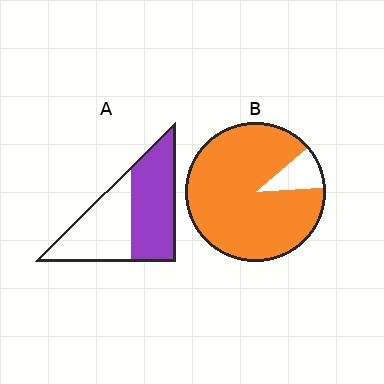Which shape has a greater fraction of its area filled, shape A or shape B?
Shape B.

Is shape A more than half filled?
Roughly half.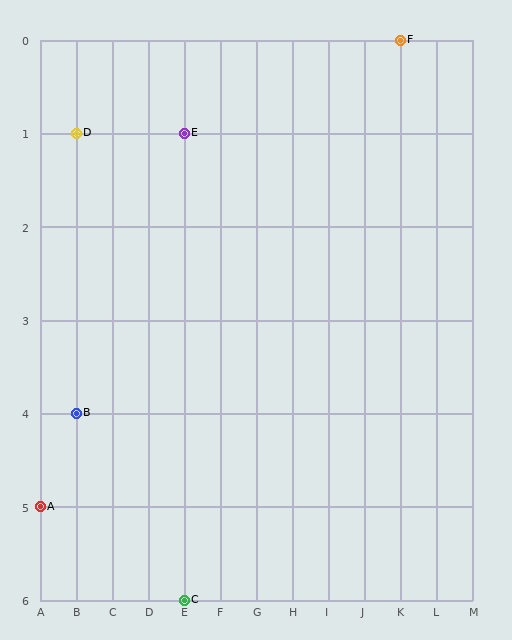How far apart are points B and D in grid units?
Points B and D are 3 rows apart.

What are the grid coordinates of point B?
Point B is at grid coordinates (B, 4).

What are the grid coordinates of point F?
Point F is at grid coordinates (K, 0).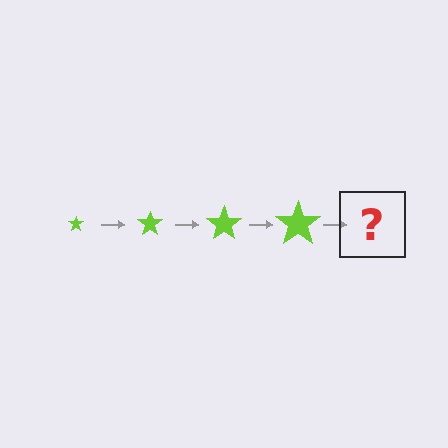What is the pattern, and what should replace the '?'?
The pattern is that the star gets progressively larger each step. The '?' should be a lime star, larger than the previous one.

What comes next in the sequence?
The next element should be a lime star, larger than the previous one.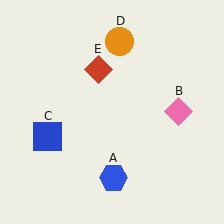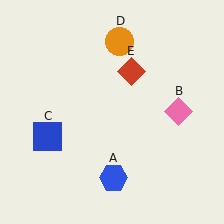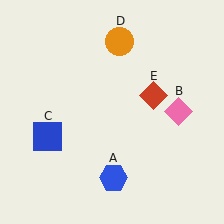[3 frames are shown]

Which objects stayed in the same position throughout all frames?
Blue hexagon (object A) and pink diamond (object B) and blue square (object C) and orange circle (object D) remained stationary.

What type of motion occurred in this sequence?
The red diamond (object E) rotated clockwise around the center of the scene.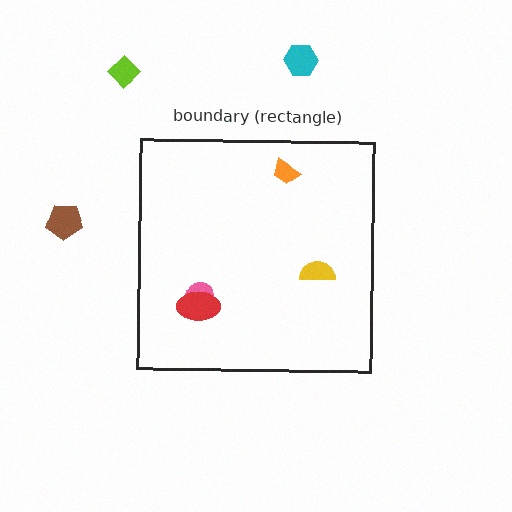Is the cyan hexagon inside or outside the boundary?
Outside.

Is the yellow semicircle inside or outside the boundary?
Inside.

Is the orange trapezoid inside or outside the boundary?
Inside.